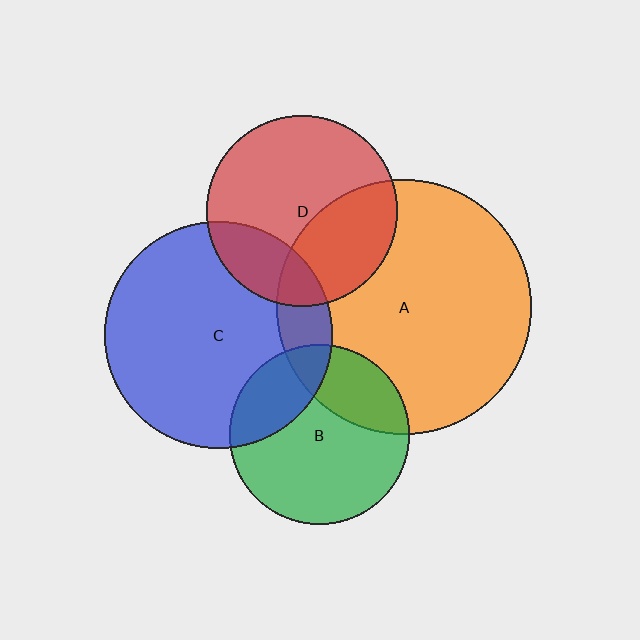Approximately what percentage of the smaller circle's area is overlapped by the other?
Approximately 35%.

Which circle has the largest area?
Circle A (orange).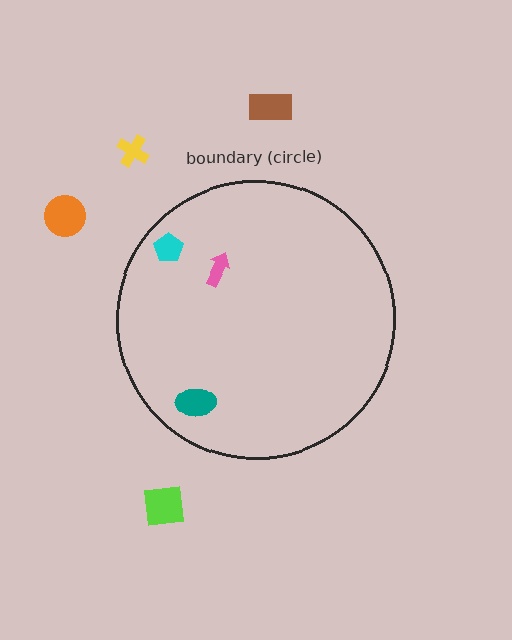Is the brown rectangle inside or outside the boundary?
Outside.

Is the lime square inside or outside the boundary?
Outside.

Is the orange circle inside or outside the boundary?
Outside.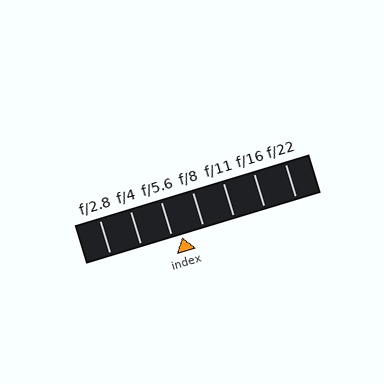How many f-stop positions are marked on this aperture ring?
There are 7 f-stop positions marked.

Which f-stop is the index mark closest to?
The index mark is closest to f/5.6.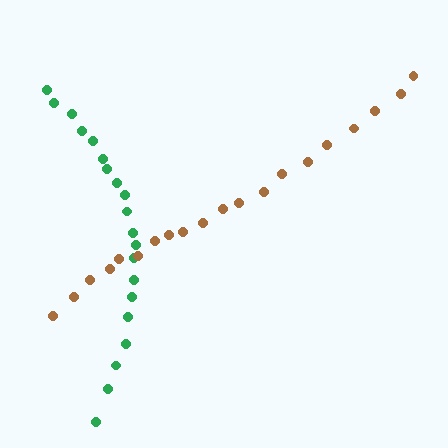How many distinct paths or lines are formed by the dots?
There are 2 distinct paths.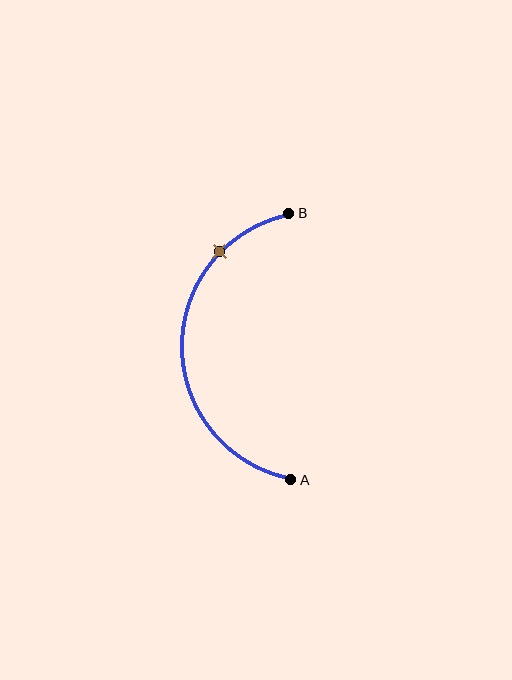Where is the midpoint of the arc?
The arc midpoint is the point on the curve farthest from the straight line joining A and B. It sits to the left of that line.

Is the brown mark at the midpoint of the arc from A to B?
No. The brown mark lies on the arc but is closer to endpoint B. The arc midpoint would be at the point on the curve equidistant along the arc from both A and B.